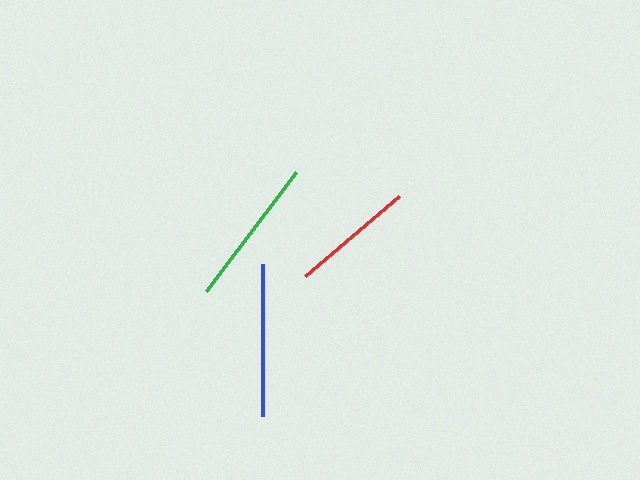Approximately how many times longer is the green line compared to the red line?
The green line is approximately 1.2 times the length of the red line.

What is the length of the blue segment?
The blue segment is approximately 152 pixels long.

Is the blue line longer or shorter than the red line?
The blue line is longer than the red line.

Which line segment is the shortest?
The red line is the shortest at approximately 124 pixels.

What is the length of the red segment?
The red segment is approximately 124 pixels long.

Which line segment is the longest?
The blue line is the longest at approximately 152 pixels.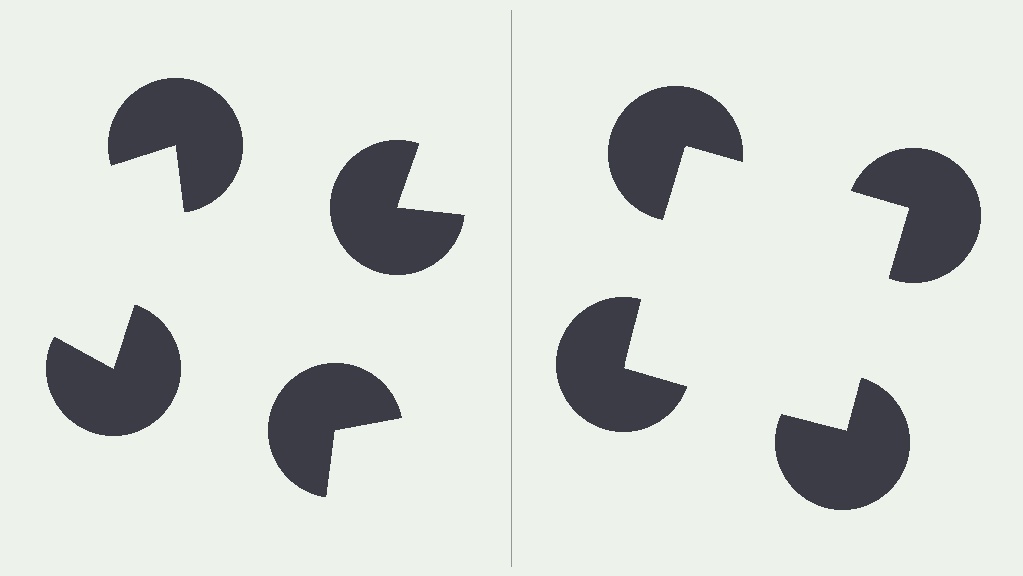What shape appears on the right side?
An illusory square.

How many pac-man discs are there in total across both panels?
8 — 4 on each side.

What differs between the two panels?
The pac-man discs are positioned identically on both sides; only the wedge orientations differ. On the right they align to a square; on the left they are misaligned.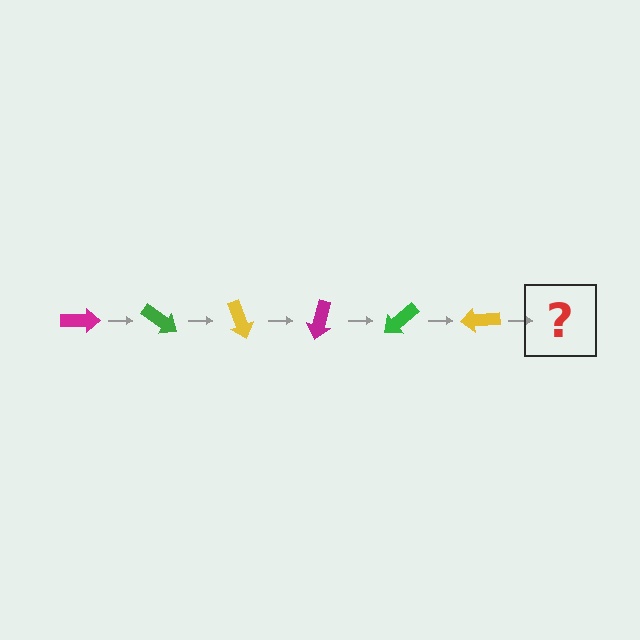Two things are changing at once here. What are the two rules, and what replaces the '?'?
The two rules are that it rotates 35 degrees each step and the color cycles through magenta, green, and yellow. The '?' should be a magenta arrow, rotated 210 degrees from the start.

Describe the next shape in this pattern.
It should be a magenta arrow, rotated 210 degrees from the start.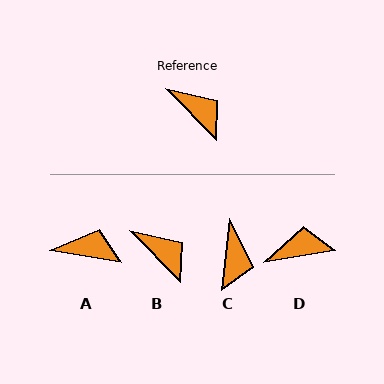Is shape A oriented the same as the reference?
No, it is off by about 36 degrees.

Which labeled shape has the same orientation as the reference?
B.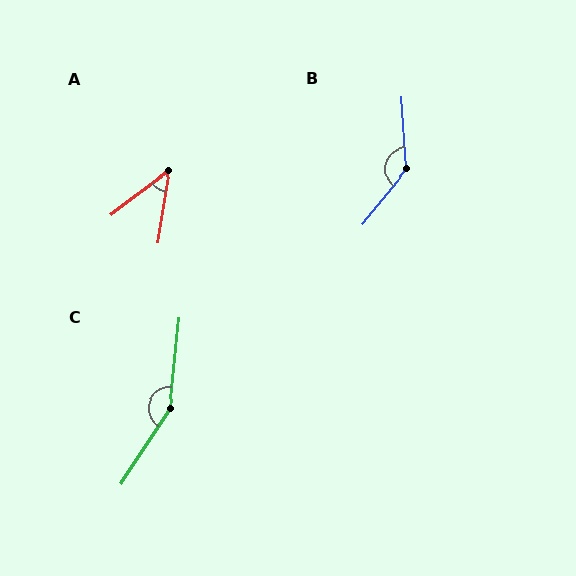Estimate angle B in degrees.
Approximately 137 degrees.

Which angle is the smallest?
A, at approximately 43 degrees.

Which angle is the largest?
C, at approximately 153 degrees.